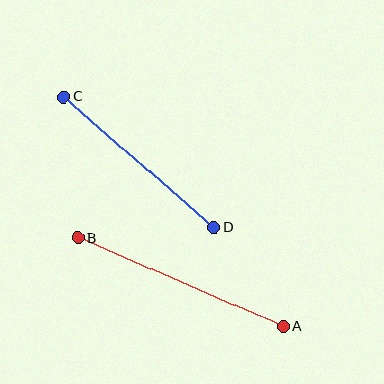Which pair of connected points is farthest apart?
Points A and B are farthest apart.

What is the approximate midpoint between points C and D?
The midpoint is at approximately (139, 162) pixels.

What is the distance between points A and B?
The distance is approximately 223 pixels.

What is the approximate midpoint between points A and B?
The midpoint is at approximately (180, 282) pixels.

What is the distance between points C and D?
The distance is approximately 199 pixels.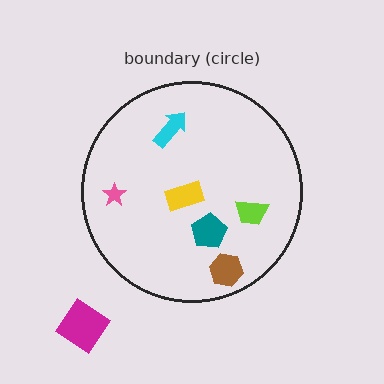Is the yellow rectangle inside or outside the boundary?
Inside.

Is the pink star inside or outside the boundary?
Inside.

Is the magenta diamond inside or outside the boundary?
Outside.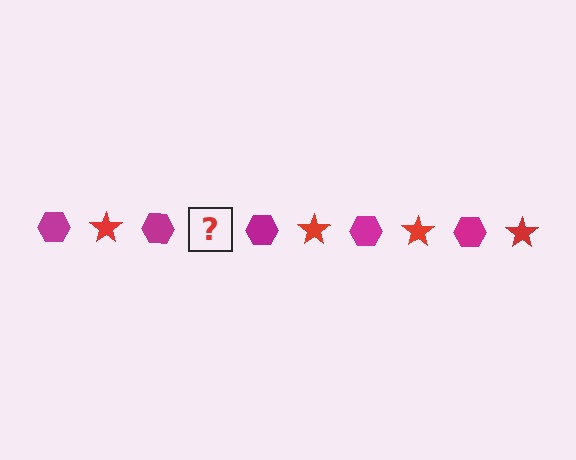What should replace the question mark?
The question mark should be replaced with a red star.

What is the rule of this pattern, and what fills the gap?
The rule is that the pattern alternates between magenta hexagon and red star. The gap should be filled with a red star.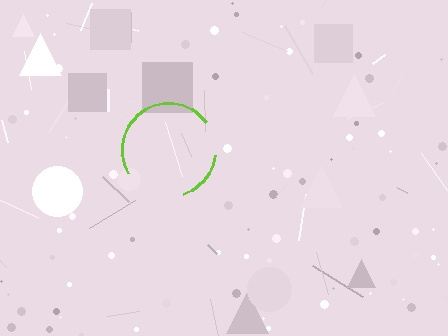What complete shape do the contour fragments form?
The contour fragments form a circle.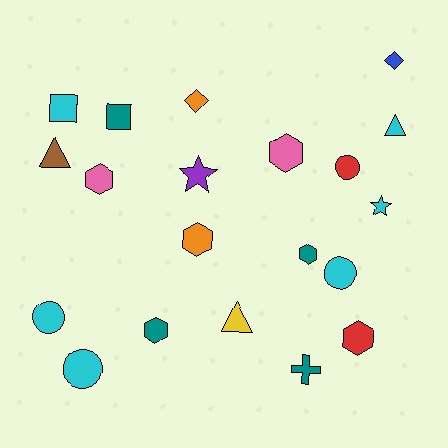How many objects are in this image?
There are 20 objects.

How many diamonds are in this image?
There are 2 diamonds.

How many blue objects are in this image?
There is 1 blue object.